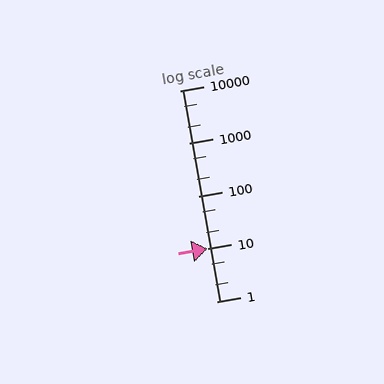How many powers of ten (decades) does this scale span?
The scale spans 4 decades, from 1 to 10000.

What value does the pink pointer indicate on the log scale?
The pointer indicates approximately 10.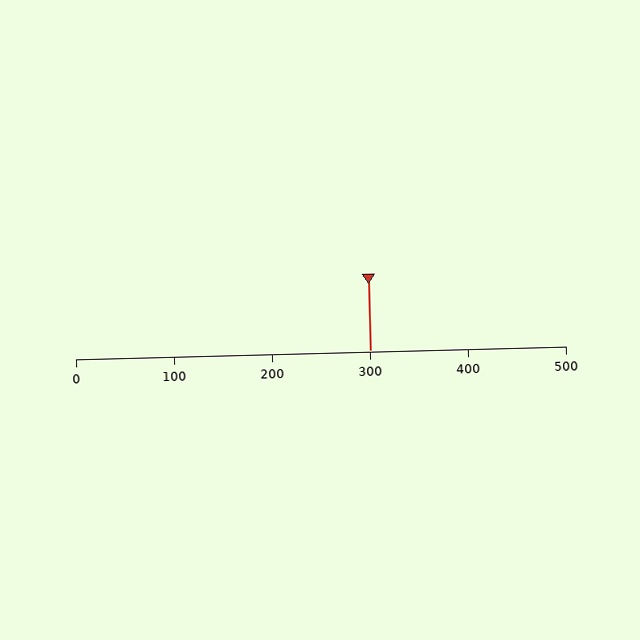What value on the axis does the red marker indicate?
The marker indicates approximately 300.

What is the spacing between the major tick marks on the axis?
The major ticks are spaced 100 apart.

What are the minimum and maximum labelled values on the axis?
The axis runs from 0 to 500.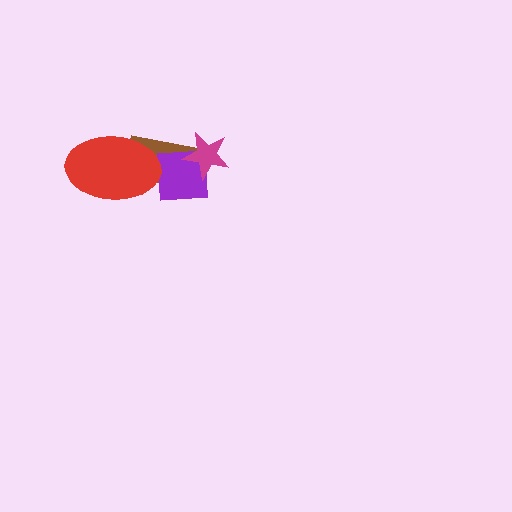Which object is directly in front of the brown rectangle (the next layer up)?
The purple square is directly in front of the brown rectangle.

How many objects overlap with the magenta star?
2 objects overlap with the magenta star.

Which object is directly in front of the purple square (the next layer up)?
The red ellipse is directly in front of the purple square.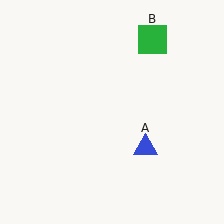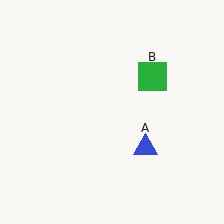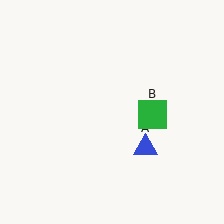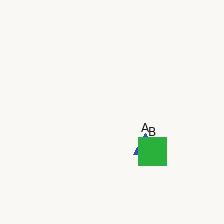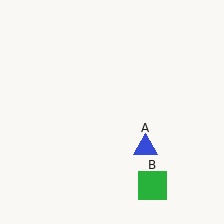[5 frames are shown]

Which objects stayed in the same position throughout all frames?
Blue triangle (object A) remained stationary.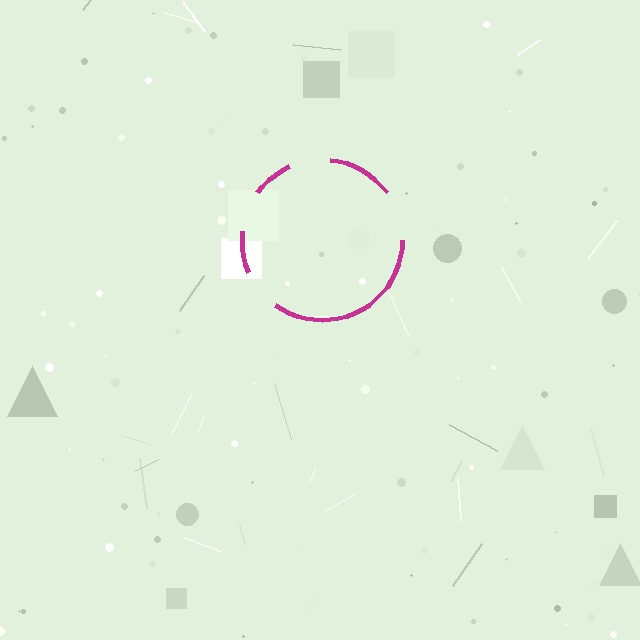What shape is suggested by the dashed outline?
The dashed outline suggests a circle.